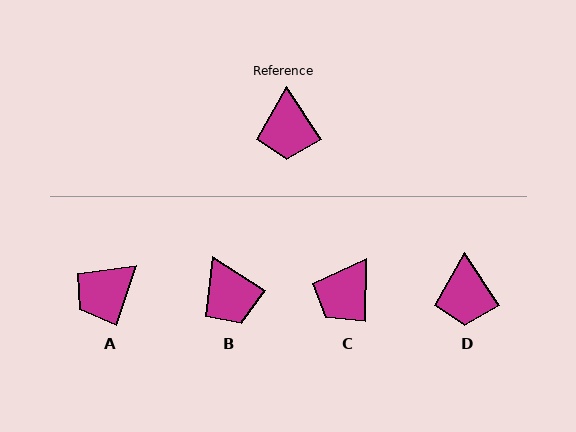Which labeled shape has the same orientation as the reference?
D.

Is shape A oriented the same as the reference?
No, it is off by about 52 degrees.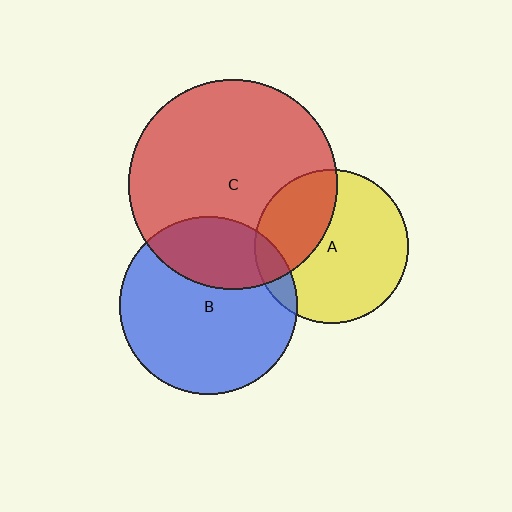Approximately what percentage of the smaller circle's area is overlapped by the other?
Approximately 10%.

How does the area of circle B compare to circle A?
Approximately 1.3 times.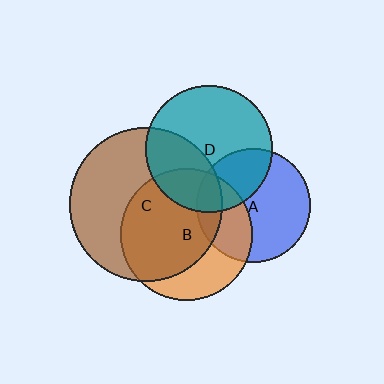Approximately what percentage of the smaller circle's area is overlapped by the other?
Approximately 30%.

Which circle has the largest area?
Circle C (brown).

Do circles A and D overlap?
Yes.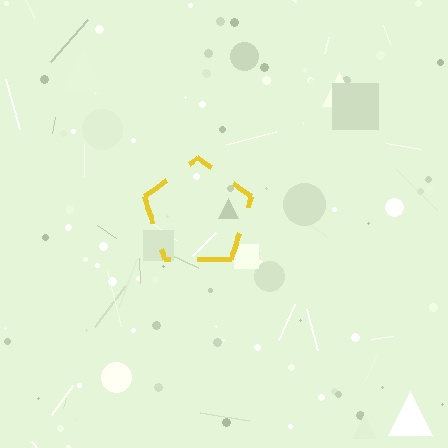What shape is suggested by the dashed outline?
The dashed outline suggests a pentagon.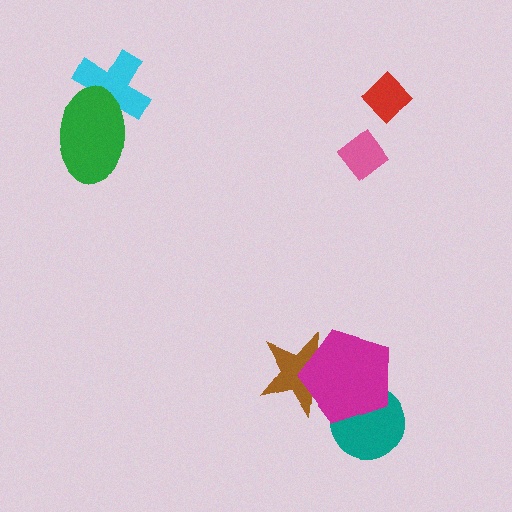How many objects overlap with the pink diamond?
0 objects overlap with the pink diamond.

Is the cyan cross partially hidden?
Yes, it is partially covered by another shape.